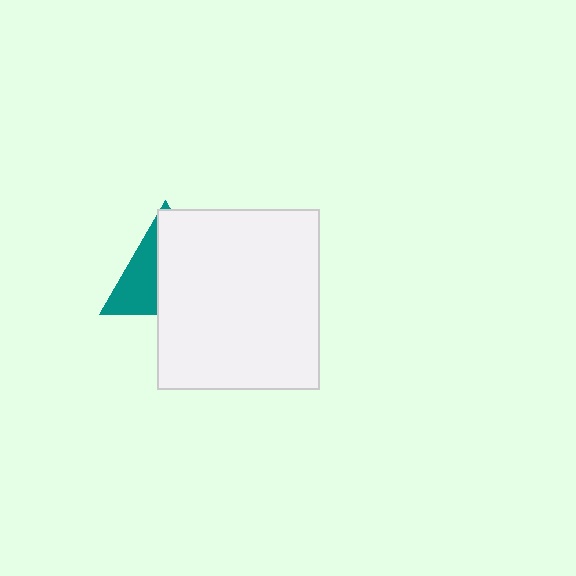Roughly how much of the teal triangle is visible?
A small part of it is visible (roughly 40%).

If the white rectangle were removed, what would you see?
You would see the complete teal triangle.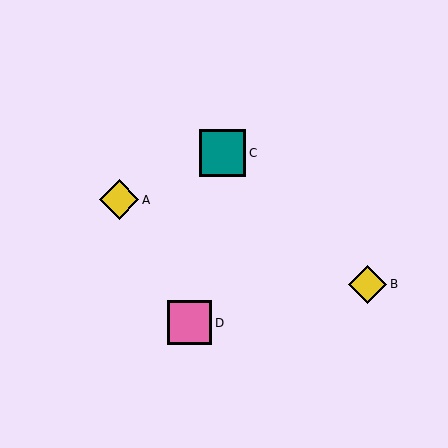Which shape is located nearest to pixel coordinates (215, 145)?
The teal square (labeled C) at (223, 153) is nearest to that location.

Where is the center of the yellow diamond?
The center of the yellow diamond is at (119, 200).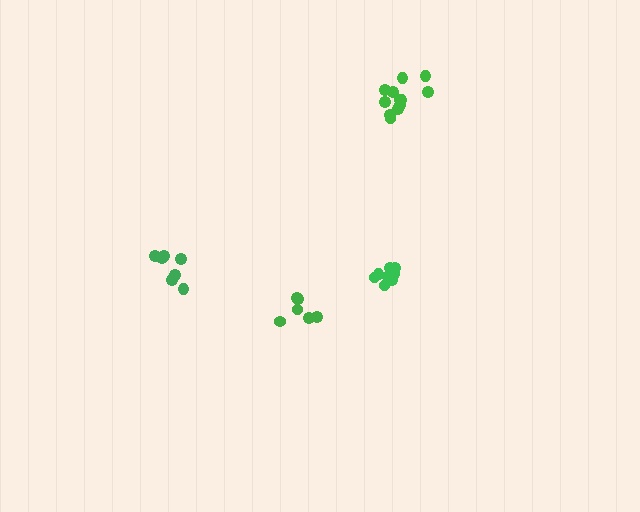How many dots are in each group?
Group 1: 10 dots, Group 2: 6 dots, Group 3: 12 dots, Group 4: 7 dots (35 total).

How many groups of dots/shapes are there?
There are 4 groups.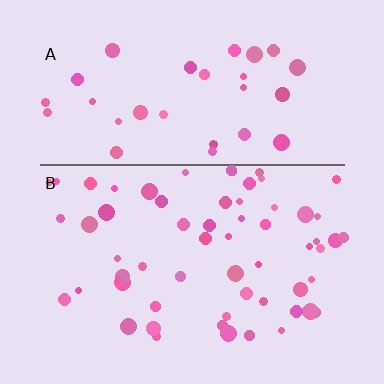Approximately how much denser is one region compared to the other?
Approximately 1.7× — region B over region A.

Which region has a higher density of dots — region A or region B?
B (the bottom).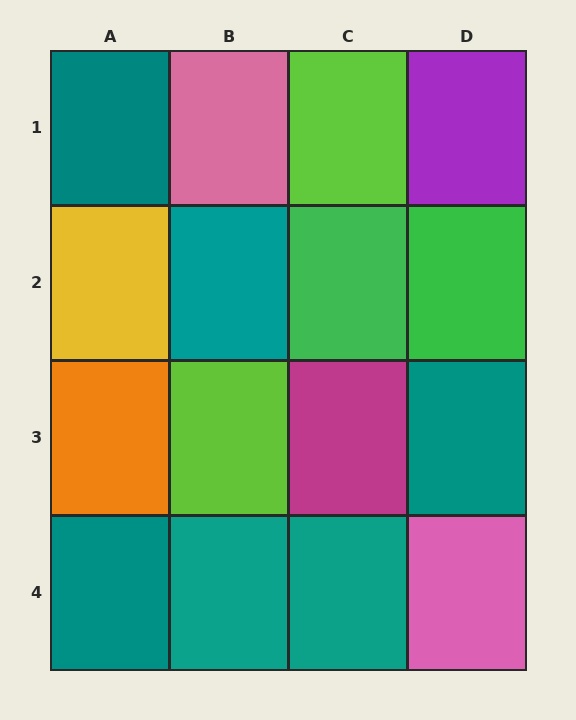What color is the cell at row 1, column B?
Pink.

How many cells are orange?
1 cell is orange.